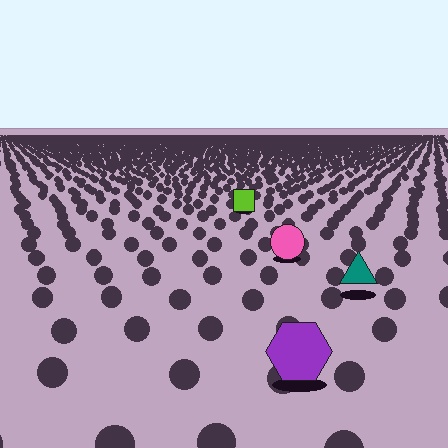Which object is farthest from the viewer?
The lime square is farthest from the viewer. It appears smaller and the ground texture around it is denser.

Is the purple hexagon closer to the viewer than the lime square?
Yes. The purple hexagon is closer — you can tell from the texture gradient: the ground texture is coarser near it.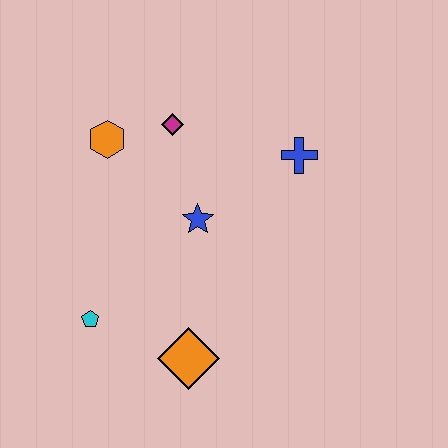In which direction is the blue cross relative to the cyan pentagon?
The blue cross is to the right of the cyan pentagon.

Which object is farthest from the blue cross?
The cyan pentagon is farthest from the blue cross.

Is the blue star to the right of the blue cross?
No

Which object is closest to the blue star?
The magenta diamond is closest to the blue star.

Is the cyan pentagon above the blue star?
No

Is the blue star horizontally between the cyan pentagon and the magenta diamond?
No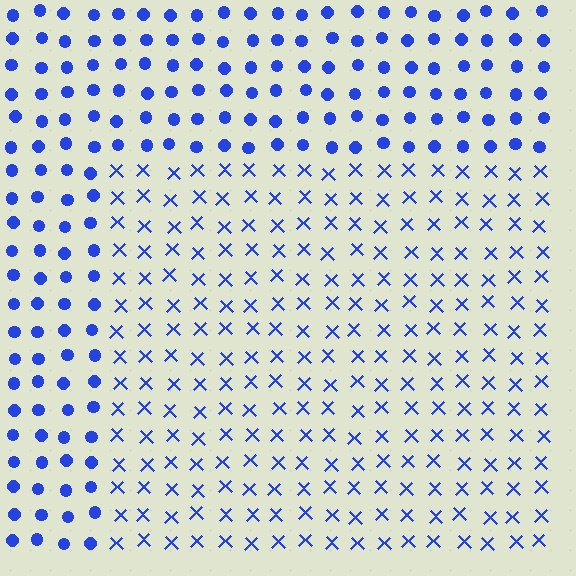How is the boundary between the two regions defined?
The boundary is defined by a change in element shape: X marks inside vs. circles outside. All elements share the same color and spacing.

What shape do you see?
I see a rectangle.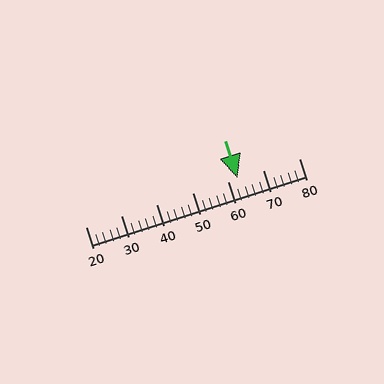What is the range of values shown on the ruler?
The ruler shows values from 20 to 80.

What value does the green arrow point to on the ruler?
The green arrow points to approximately 63.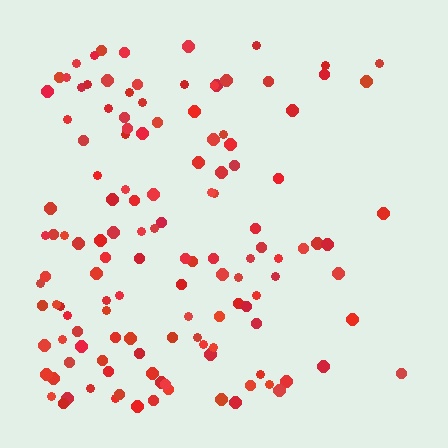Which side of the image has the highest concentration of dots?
The left.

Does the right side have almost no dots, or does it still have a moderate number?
Still a moderate number, just noticeably fewer than the left.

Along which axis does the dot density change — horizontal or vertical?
Horizontal.